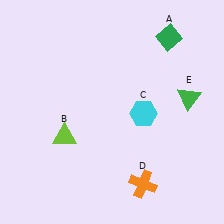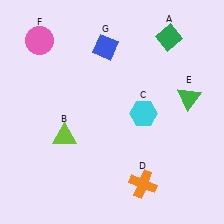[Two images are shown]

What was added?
A pink circle (F), a blue diamond (G) were added in Image 2.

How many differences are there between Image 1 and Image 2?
There are 2 differences between the two images.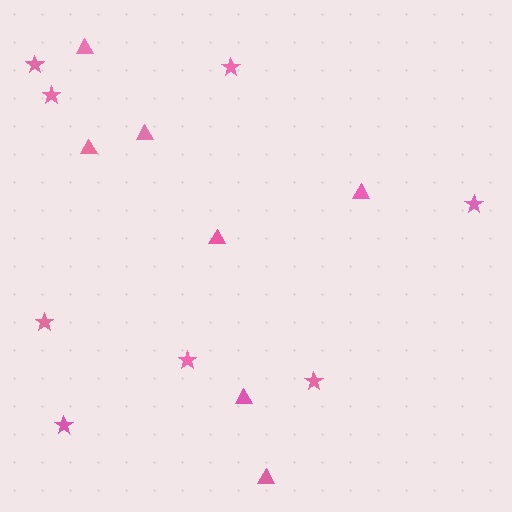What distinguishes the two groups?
There are 2 groups: one group of triangles (7) and one group of stars (8).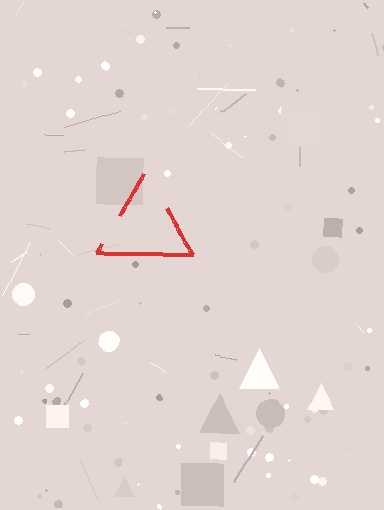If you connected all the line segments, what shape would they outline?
They would outline a triangle.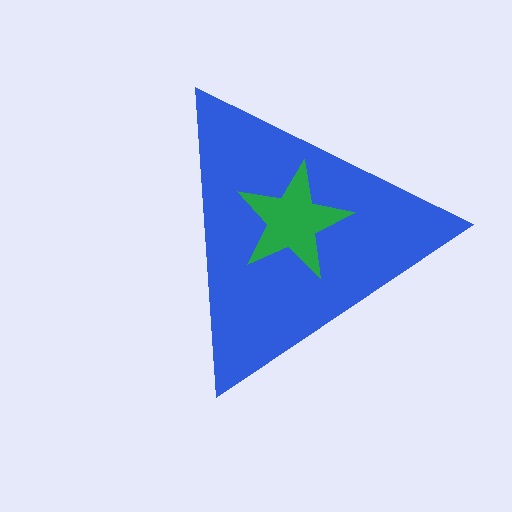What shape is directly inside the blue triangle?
The green star.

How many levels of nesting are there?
2.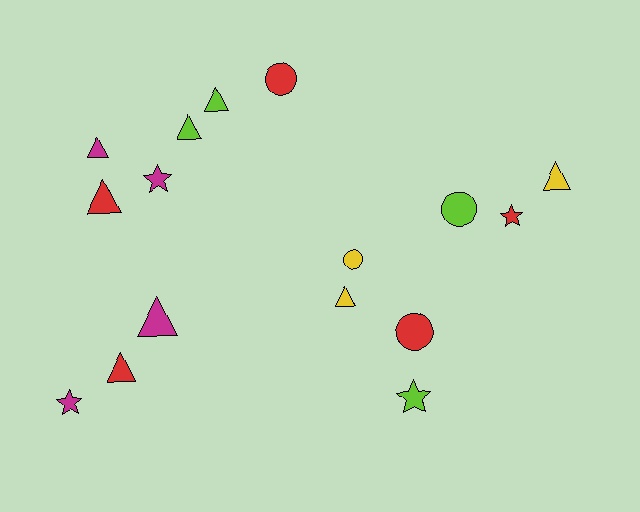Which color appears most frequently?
Red, with 5 objects.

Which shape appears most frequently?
Triangle, with 8 objects.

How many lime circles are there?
There is 1 lime circle.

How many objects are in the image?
There are 16 objects.